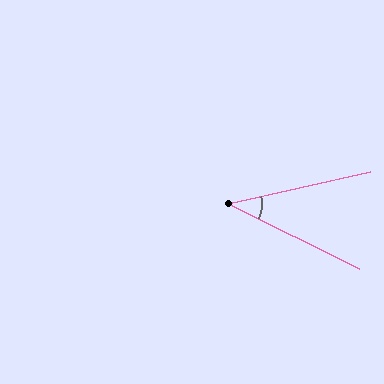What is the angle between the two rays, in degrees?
Approximately 39 degrees.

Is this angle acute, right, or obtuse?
It is acute.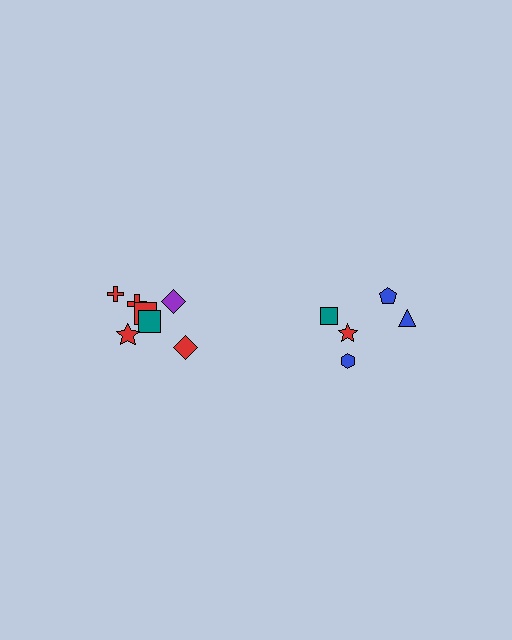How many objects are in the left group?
There are 7 objects.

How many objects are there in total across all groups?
There are 12 objects.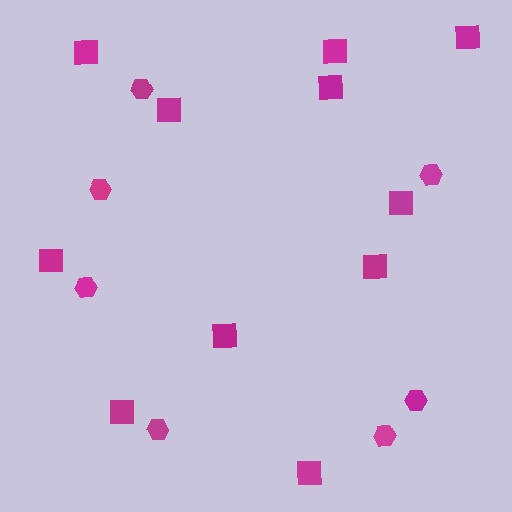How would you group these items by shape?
There are 2 groups: one group of hexagons (7) and one group of squares (11).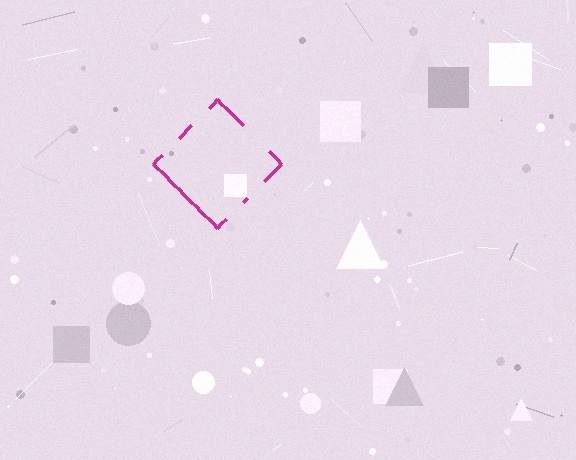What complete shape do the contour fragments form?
The contour fragments form a diamond.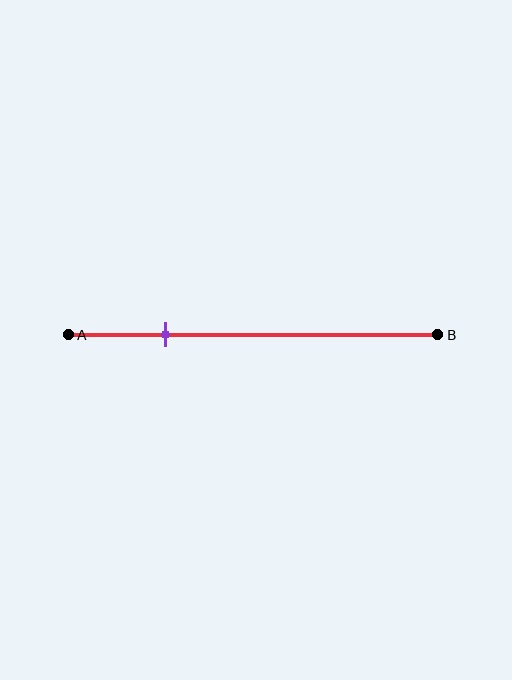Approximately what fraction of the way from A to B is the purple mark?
The purple mark is approximately 25% of the way from A to B.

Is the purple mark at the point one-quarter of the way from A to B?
Yes, the mark is approximately at the one-quarter point.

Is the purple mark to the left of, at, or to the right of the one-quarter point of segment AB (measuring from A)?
The purple mark is approximately at the one-quarter point of segment AB.